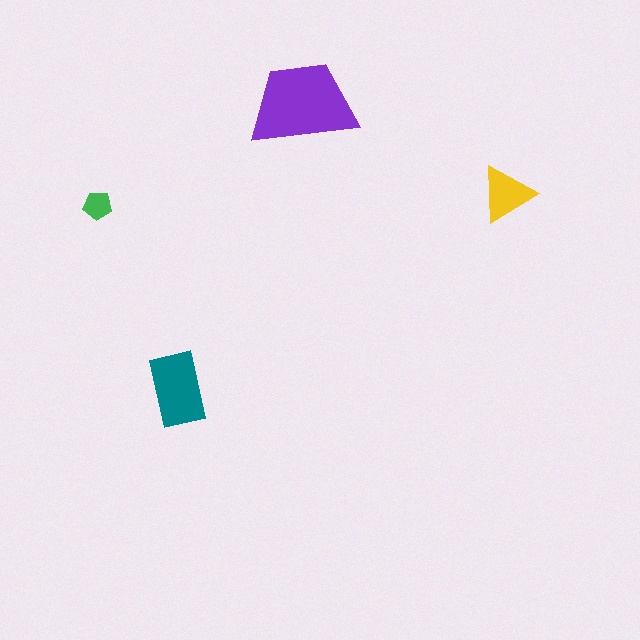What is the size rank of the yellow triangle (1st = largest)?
3rd.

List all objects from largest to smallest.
The purple trapezoid, the teal rectangle, the yellow triangle, the green pentagon.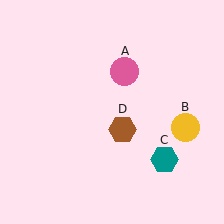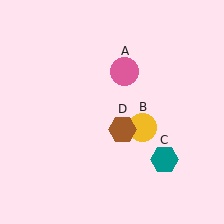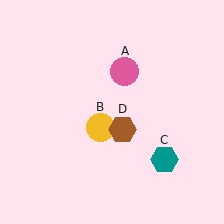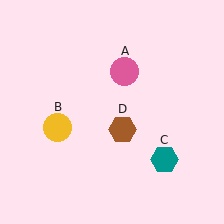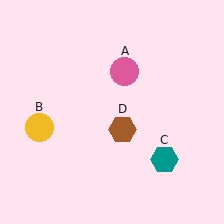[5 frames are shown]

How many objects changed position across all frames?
1 object changed position: yellow circle (object B).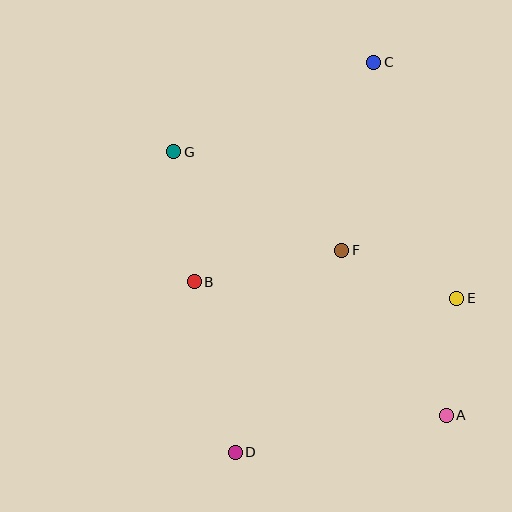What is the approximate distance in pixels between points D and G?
The distance between D and G is approximately 307 pixels.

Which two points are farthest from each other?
Points C and D are farthest from each other.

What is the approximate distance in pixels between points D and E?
The distance between D and E is approximately 269 pixels.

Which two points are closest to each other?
Points A and E are closest to each other.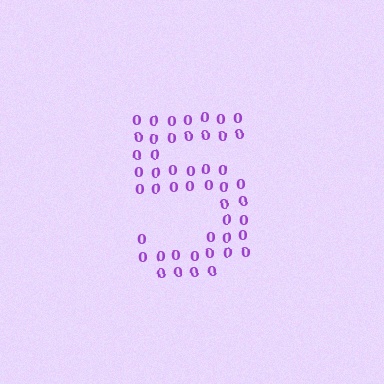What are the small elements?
The small elements are digit 0's.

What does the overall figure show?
The overall figure shows the digit 5.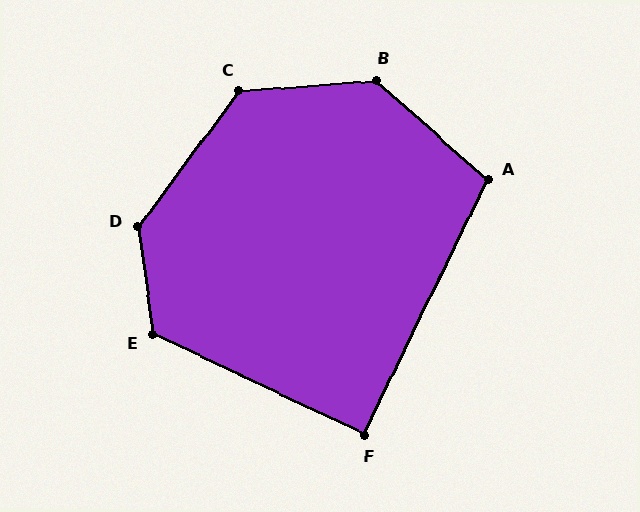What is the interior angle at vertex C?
Approximately 131 degrees (obtuse).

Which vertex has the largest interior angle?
D, at approximately 136 degrees.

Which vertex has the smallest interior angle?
F, at approximately 90 degrees.